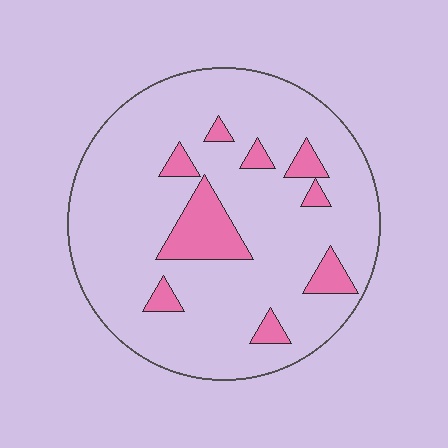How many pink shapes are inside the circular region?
9.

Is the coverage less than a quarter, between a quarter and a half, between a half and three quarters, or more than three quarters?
Less than a quarter.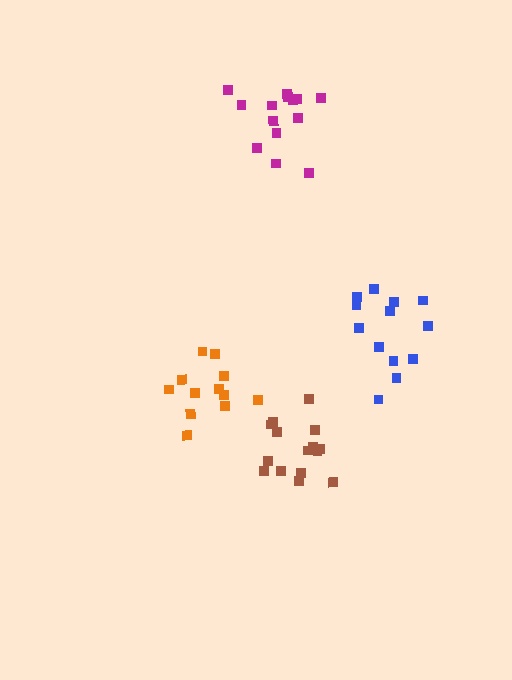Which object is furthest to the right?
The blue cluster is rightmost.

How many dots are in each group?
Group 1: 14 dots, Group 2: 16 dots, Group 3: 13 dots, Group 4: 12 dots (55 total).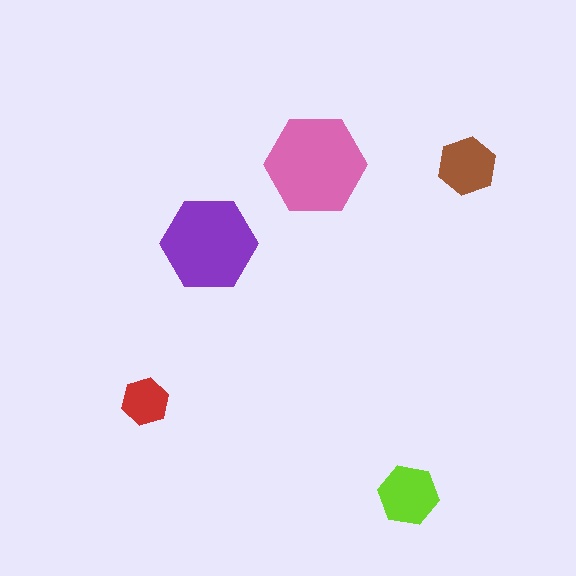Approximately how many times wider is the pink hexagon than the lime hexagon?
About 1.5 times wider.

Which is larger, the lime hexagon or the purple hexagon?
The purple one.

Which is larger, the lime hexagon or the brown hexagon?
The lime one.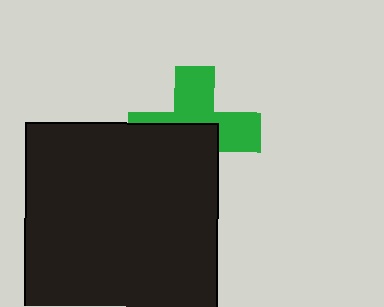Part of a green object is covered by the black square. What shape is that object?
It is a cross.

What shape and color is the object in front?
The object in front is a black square.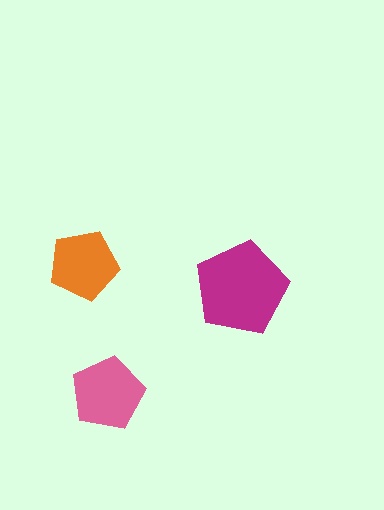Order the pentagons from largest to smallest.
the magenta one, the pink one, the orange one.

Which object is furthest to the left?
The orange pentagon is leftmost.